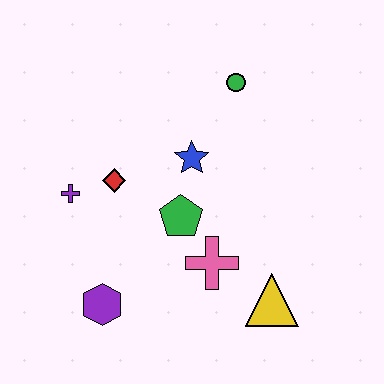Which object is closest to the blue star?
The green pentagon is closest to the blue star.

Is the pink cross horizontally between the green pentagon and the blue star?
No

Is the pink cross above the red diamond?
No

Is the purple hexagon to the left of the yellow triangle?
Yes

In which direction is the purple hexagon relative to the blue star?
The purple hexagon is below the blue star.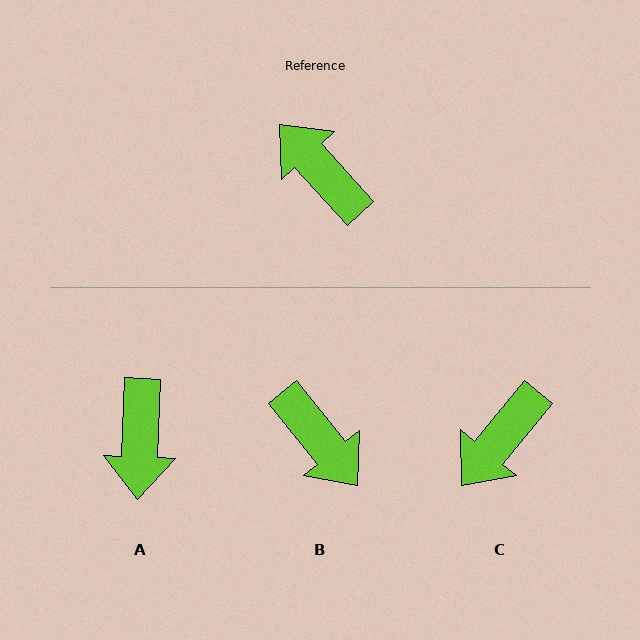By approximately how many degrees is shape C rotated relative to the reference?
Approximately 98 degrees counter-clockwise.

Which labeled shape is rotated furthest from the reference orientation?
B, about 177 degrees away.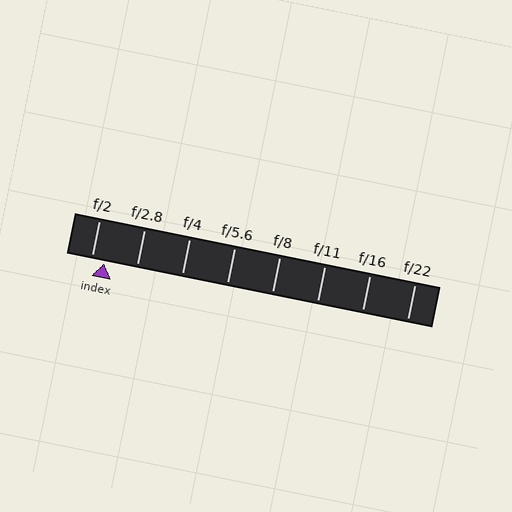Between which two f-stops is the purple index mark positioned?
The index mark is between f/2 and f/2.8.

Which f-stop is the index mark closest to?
The index mark is closest to f/2.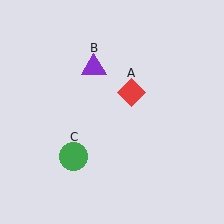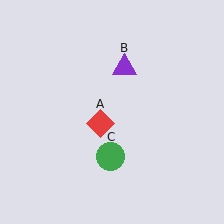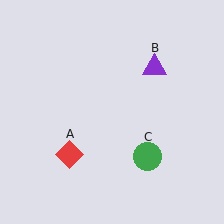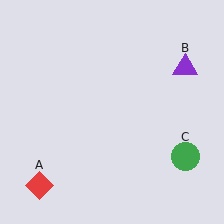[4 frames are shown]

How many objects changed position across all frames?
3 objects changed position: red diamond (object A), purple triangle (object B), green circle (object C).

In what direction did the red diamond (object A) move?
The red diamond (object A) moved down and to the left.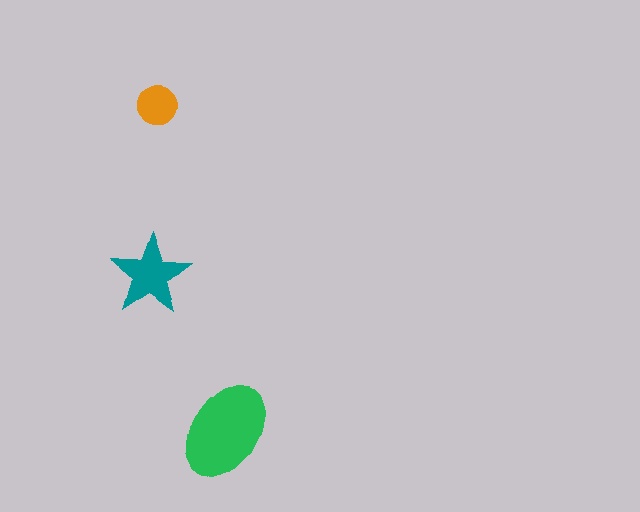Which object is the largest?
The green ellipse.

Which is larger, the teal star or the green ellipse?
The green ellipse.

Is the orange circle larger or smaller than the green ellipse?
Smaller.